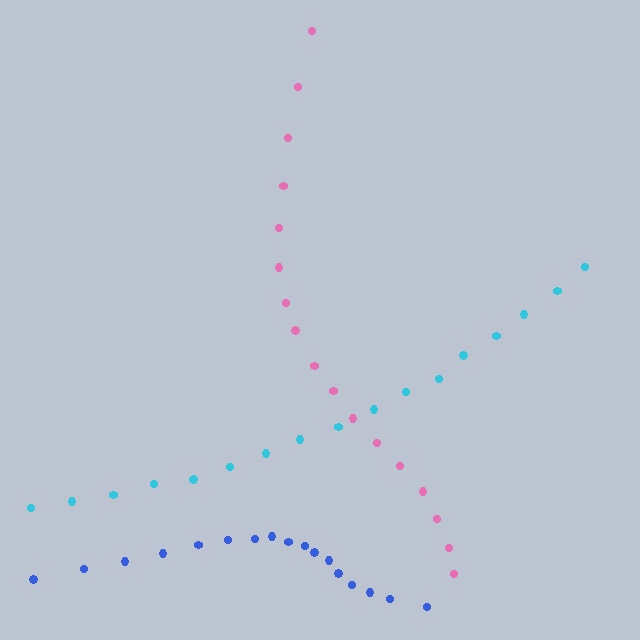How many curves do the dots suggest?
There are 3 distinct paths.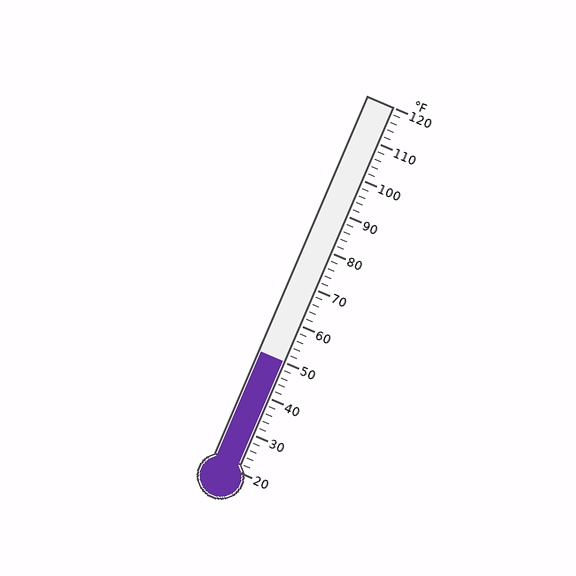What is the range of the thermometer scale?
The thermometer scale ranges from 20°F to 120°F.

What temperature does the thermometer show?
The thermometer shows approximately 50°F.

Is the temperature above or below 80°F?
The temperature is below 80°F.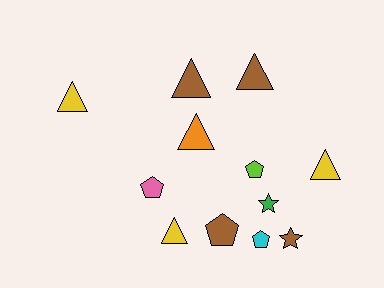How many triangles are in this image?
There are 6 triangles.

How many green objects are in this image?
There is 1 green object.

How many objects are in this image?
There are 12 objects.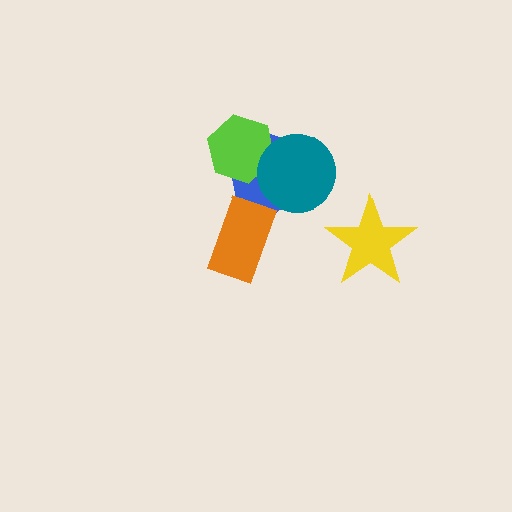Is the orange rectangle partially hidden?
No, no other shape covers it.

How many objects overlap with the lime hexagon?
2 objects overlap with the lime hexagon.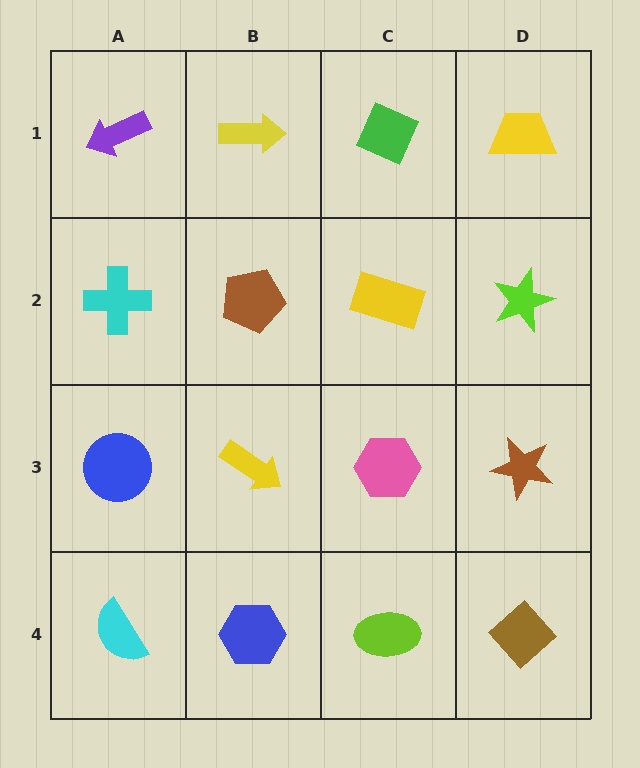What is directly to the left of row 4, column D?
A lime ellipse.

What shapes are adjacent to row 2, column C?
A green diamond (row 1, column C), a pink hexagon (row 3, column C), a brown pentagon (row 2, column B), a lime star (row 2, column D).